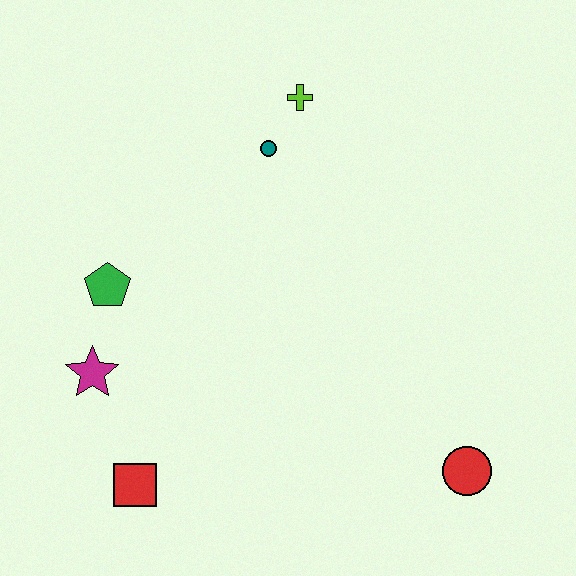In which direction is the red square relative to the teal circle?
The red square is below the teal circle.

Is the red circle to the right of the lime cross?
Yes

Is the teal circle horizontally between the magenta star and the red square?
No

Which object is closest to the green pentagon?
The magenta star is closest to the green pentagon.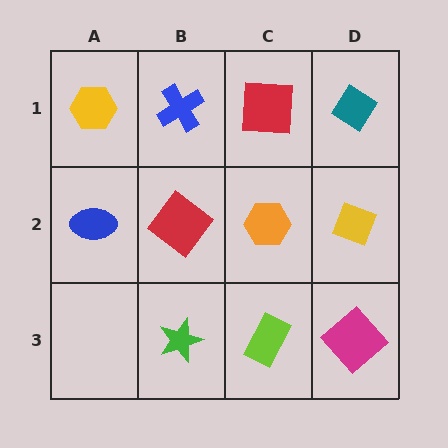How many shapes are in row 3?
3 shapes.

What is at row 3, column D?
A magenta diamond.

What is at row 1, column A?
A yellow hexagon.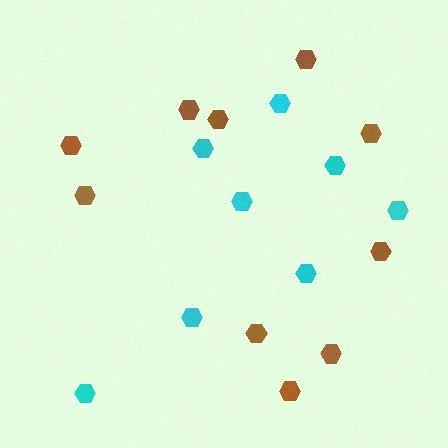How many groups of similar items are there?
There are 2 groups: one group of brown hexagons (10) and one group of cyan hexagons (8).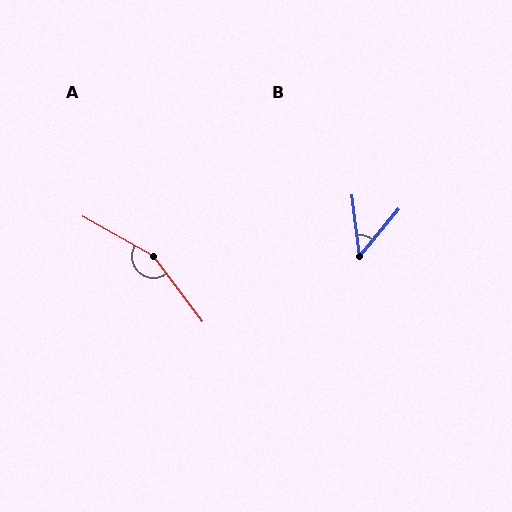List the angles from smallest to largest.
B (47°), A (156°).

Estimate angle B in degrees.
Approximately 47 degrees.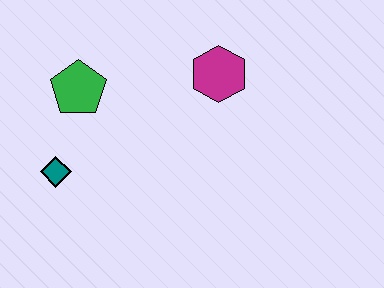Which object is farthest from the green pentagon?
The magenta hexagon is farthest from the green pentagon.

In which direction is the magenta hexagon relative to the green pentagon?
The magenta hexagon is to the right of the green pentagon.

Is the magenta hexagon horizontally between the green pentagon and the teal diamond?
No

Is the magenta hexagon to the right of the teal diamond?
Yes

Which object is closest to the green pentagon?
The teal diamond is closest to the green pentagon.